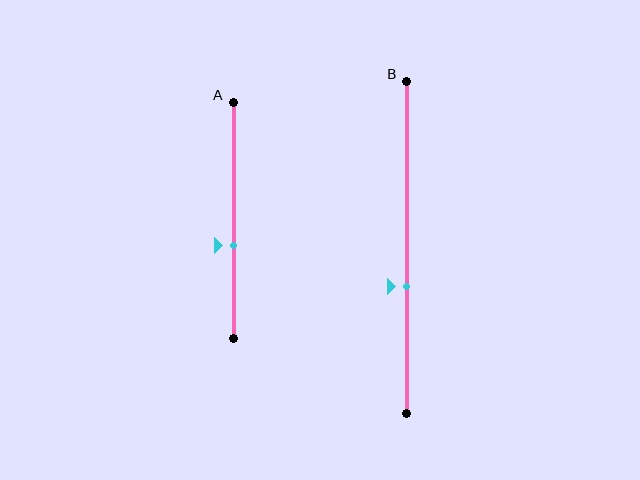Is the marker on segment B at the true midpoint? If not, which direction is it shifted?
No, the marker on segment B is shifted downward by about 12% of the segment length.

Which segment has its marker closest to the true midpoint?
Segment A has its marker closest to the true midpoint.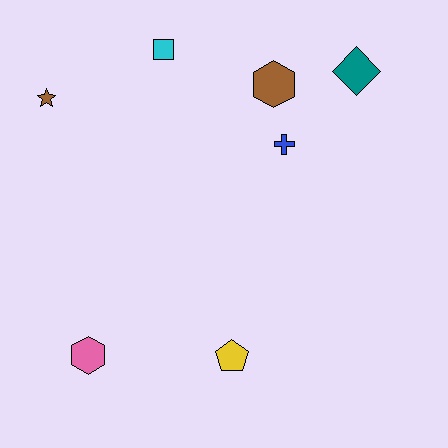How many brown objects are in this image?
There are 2 brown objects.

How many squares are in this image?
There is 1 square.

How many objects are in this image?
There are 7 objects.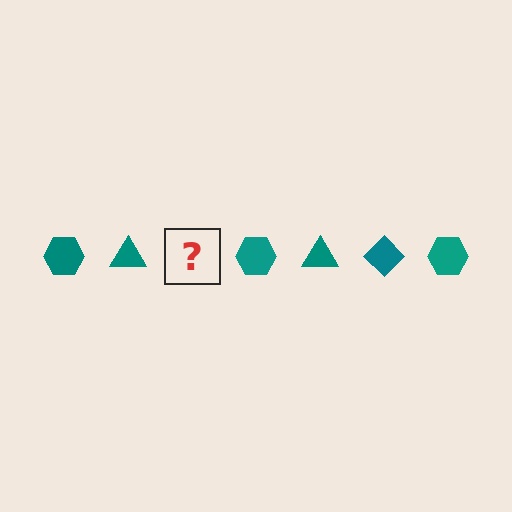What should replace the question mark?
The question mark should be replaced with a teal diamond.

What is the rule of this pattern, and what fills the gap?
The rule is that the pattern cycles through hexagon, triangle, diamond shapes in teal. The gap should be filled with a teal diamond.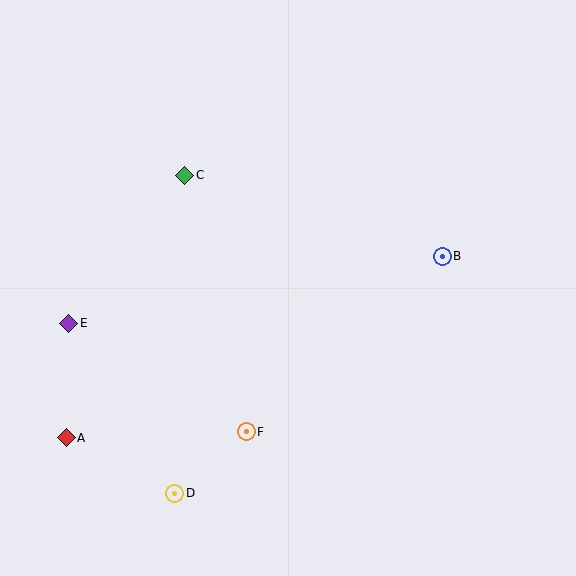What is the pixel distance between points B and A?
The distance between B and A is 417 pixels.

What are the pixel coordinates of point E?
Point E is at (69, 323).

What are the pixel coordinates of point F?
Point F is at (246, 432).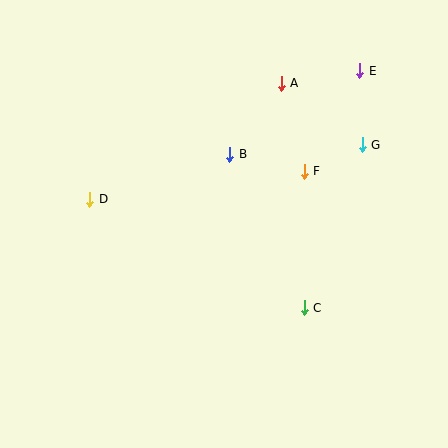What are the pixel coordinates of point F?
Point F is at (304, 171).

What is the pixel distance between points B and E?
The distance between B and E is 155 pixels.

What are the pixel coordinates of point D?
Point D is at (90, 199).